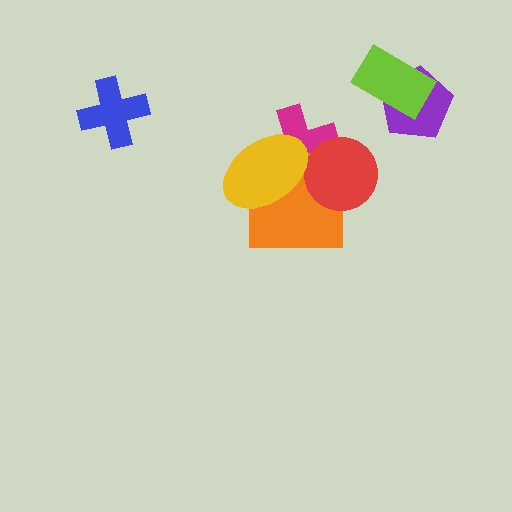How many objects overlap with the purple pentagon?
1 object overlaps with the purple pentagon.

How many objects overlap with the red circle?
2 objects overlap with the red circle.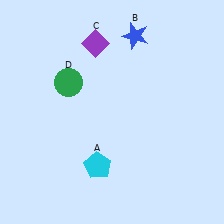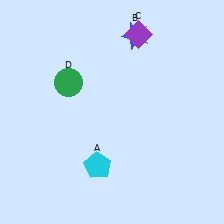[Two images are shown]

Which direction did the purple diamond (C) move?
The purple diamond (C) moved right.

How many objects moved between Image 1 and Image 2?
1 object moved between the two images.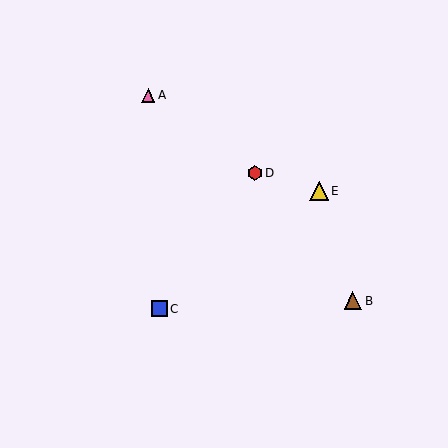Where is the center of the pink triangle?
The center of the pink triangle is at (148, 95).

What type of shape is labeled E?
Shape E is a yellow triangle.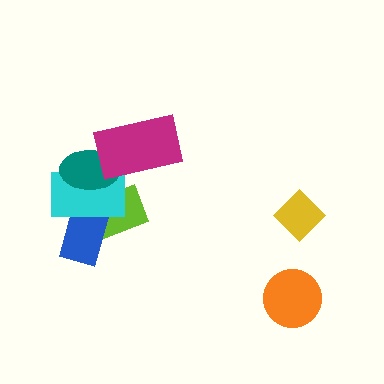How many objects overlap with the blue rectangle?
2 objects overlap with the blue rectangle.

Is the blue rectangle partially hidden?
Yes, it is partially covered by another shape.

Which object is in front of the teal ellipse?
The magenta rectangle is in front of the teal ellipse.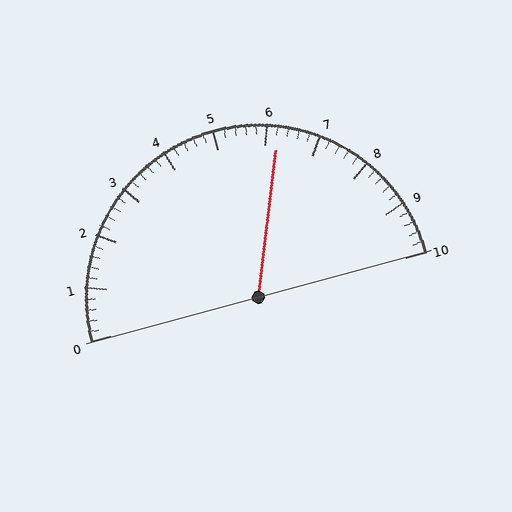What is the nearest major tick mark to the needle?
The nearest major tick mark is 6.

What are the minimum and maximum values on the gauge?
The gauge ranges from 0 to 10.